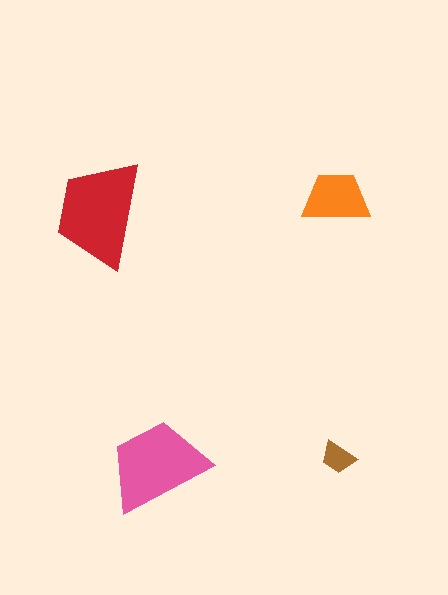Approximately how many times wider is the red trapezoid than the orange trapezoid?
About 1.5 times wider.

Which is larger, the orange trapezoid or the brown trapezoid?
The orange one.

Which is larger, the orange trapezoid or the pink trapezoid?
The pink one.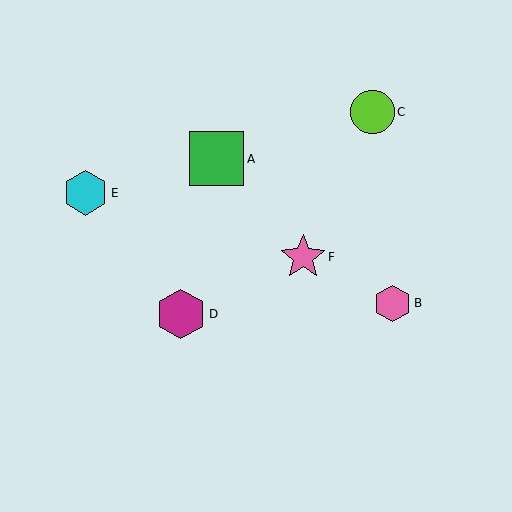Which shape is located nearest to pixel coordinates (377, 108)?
The lime circle (labeled C) at (372, 112) is nearest to that location.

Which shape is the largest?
The green square (labeled A) is the largest.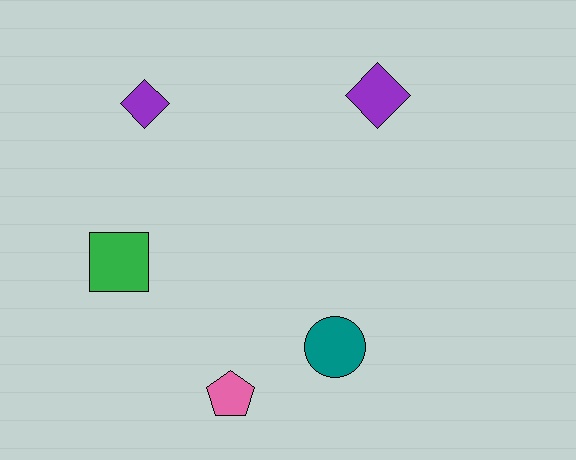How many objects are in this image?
There are 5 objects.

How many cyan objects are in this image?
There are no cyan objects.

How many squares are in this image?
There is 1 square.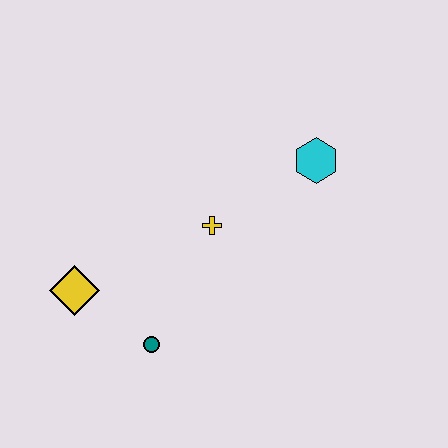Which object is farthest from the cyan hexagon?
The yellow diamond is farthest from the cyan hexagon.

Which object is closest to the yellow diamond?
The teal circle is closest to the yellow diamond.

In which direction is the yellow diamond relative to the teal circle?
The yellow diamond is to the left of the teal circle.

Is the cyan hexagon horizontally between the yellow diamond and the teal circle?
No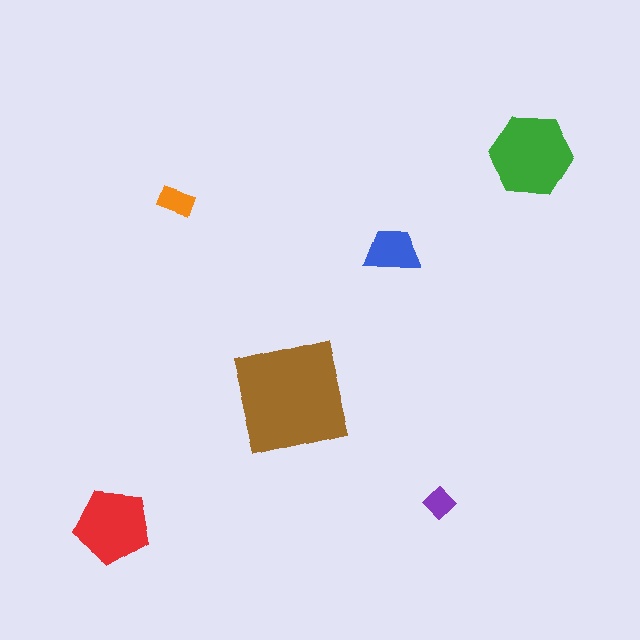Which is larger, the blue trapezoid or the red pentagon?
The red pentagon.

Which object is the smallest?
The purple diamond.